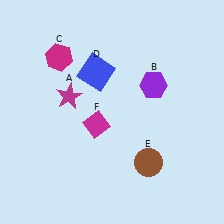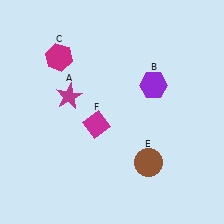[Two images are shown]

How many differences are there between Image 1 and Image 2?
There is 1 difference between the two images.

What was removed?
The blue square (D) was removed in Image 2.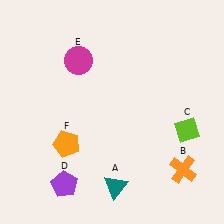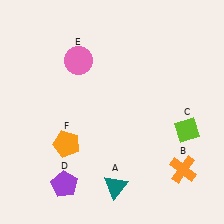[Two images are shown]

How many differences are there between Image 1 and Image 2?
There is 1 difference between the two images.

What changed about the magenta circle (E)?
In Image 1, E is magenta. In Image 2, it changed to pink.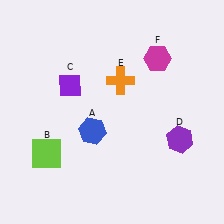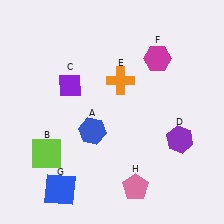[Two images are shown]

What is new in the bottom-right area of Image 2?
A pink pentagon (H) was added in the bottom-right area of Image 2.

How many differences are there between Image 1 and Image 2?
There are 2 differences between the two images.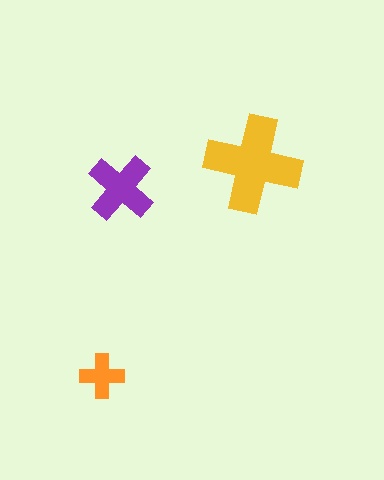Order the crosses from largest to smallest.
the yellow one, the purple one, the orange one.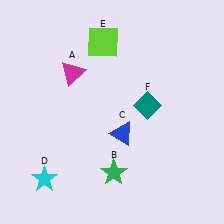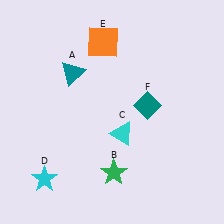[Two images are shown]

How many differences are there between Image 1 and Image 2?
There are 3 differences between the two images.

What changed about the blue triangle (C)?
In Image 1, C is blue. In Image 2, it changed to cyan.